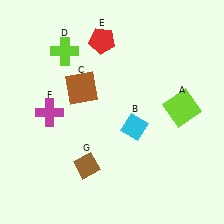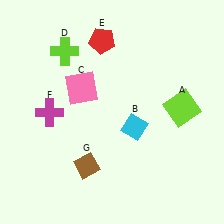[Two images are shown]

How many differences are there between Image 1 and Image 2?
There is 1 difference between the two images.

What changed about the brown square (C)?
In Image 1, C is brown. In Image 2, it changed to pink.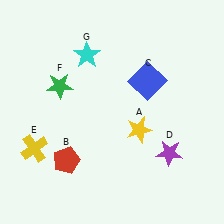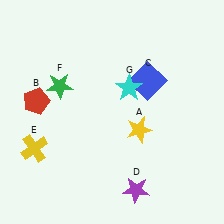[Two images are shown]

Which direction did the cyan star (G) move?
The cyan star (G) moved right.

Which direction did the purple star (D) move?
The purple star (D) moved down.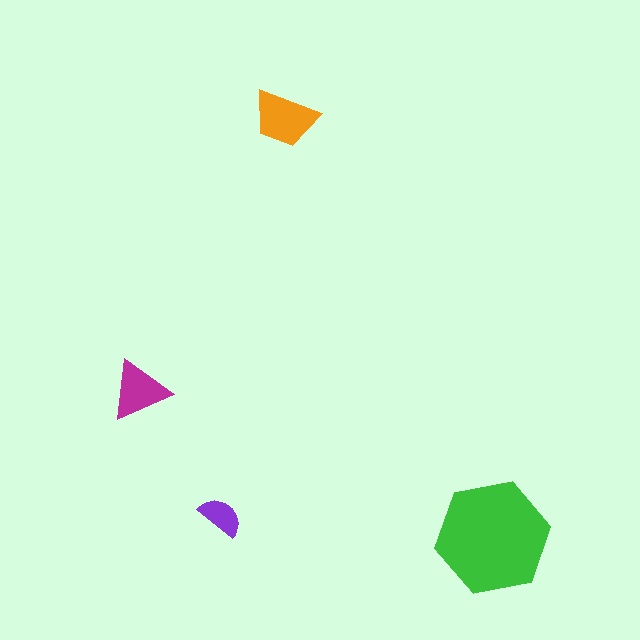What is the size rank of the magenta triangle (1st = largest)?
3rd.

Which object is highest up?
The orange trapezoid is topmost.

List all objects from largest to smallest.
The green hexagon, the orange trapezoid, the magenta triangle, the purple semicircle.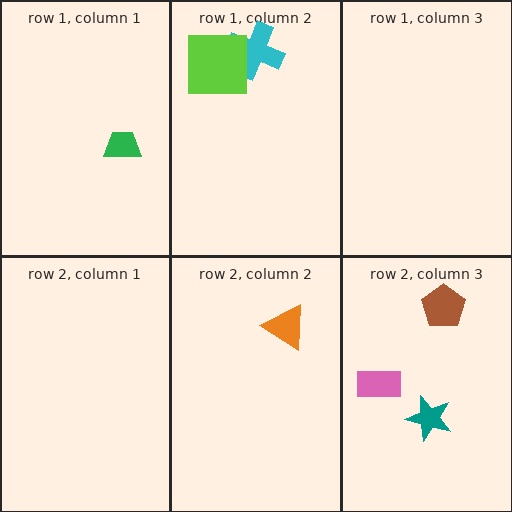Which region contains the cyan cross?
The row 1, column 2 region.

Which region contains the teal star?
The row 2, column 3 region.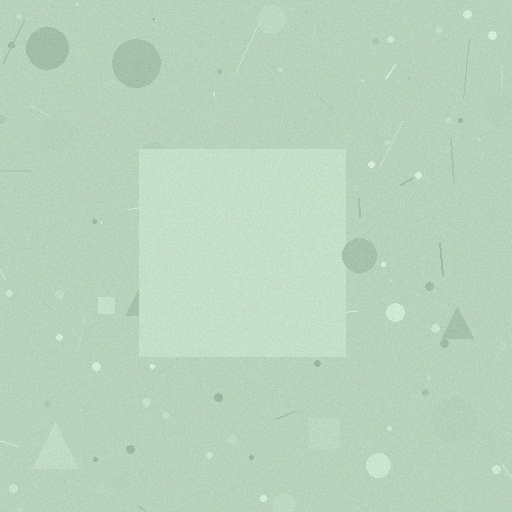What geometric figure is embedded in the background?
A square is embedded in the background.